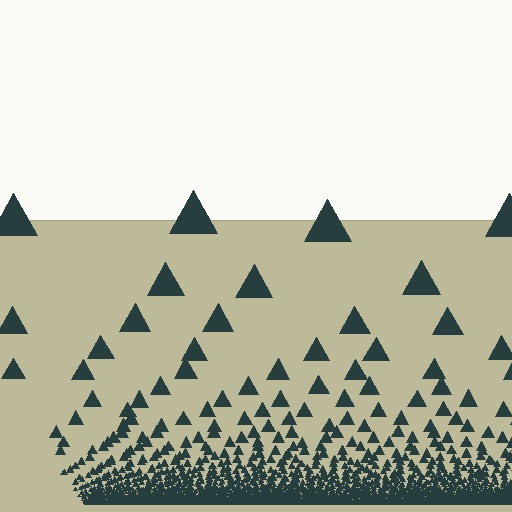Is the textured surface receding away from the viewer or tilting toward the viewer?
The surface appears to tilt toward the viewer. Texture elements get larger and sparser toward the top.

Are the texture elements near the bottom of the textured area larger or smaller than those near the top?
Smaller. The gradient is inverted — elements near the bottom are smaller and denser.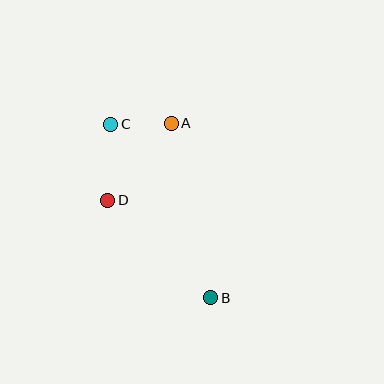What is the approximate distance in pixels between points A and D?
The distance between A and D is approximately 100 pixels.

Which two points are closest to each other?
Points A and C are closest to each other.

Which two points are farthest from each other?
Points B and C are farthest from each other.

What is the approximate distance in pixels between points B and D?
The distance between B and D is approximately 142 pixels.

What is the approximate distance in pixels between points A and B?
The distance between A and B is approximately 179 pixels.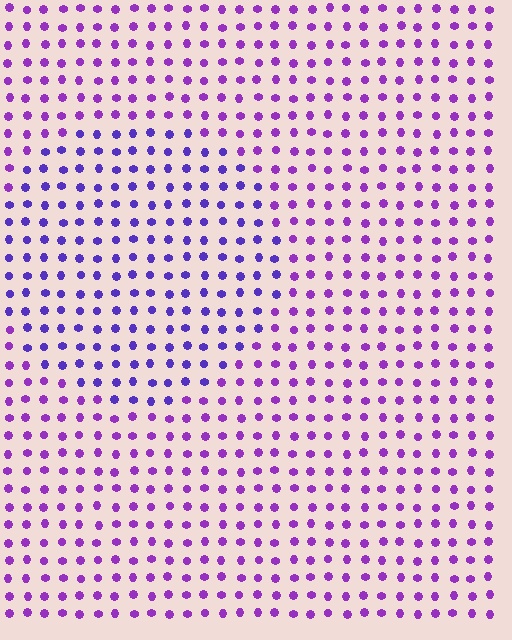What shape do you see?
I see a circle.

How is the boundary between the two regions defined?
The boundary is defined purely by a slight shift in hue (about 28 degrees). Spacing, size, and orientation are identical on both sides.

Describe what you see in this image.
The image is filled with small purple elements in a uniform arrangement. A circle-shaped region is visible where the elements are tinted to a slightly different hue, forming a subtle color boundary.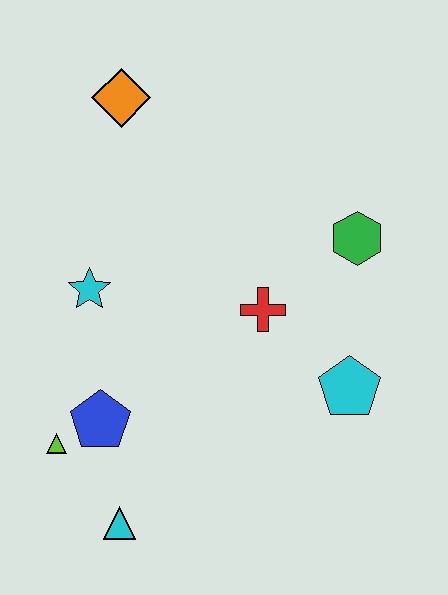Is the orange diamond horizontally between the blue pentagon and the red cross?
Yes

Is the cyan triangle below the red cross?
Yes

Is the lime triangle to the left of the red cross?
Yes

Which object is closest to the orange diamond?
The cyan star is closest to the orange diamond.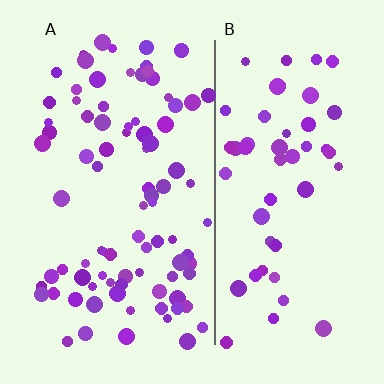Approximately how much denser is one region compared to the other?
Approximately 1.7× — region A over region B.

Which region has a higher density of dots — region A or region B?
A (the left).